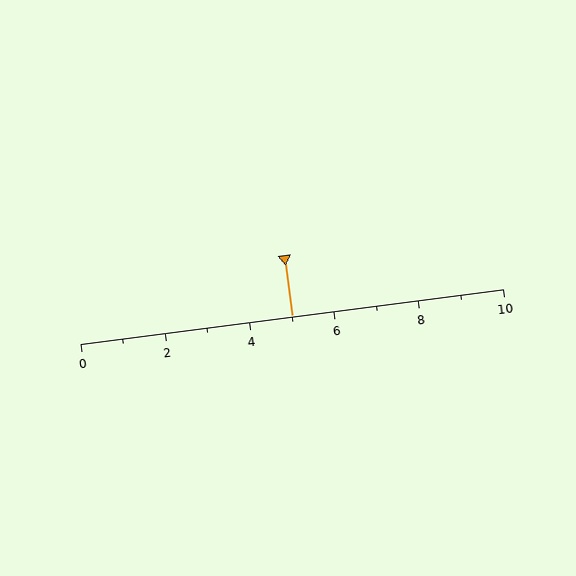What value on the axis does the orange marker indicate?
The marker indicates approximately 5.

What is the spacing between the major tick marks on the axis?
The major ticks are spaced 2 apart.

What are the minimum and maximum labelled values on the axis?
The axis runs from 0 to 10.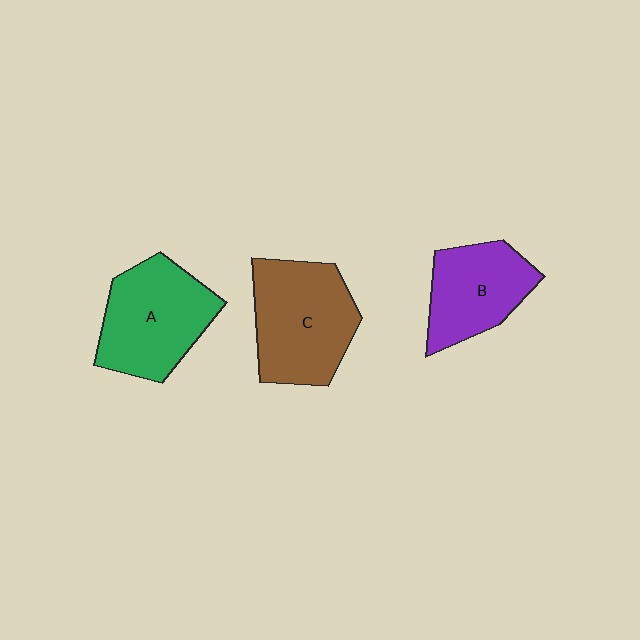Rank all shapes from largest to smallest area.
From largest to smallest: C (brown), A (green), B (purple).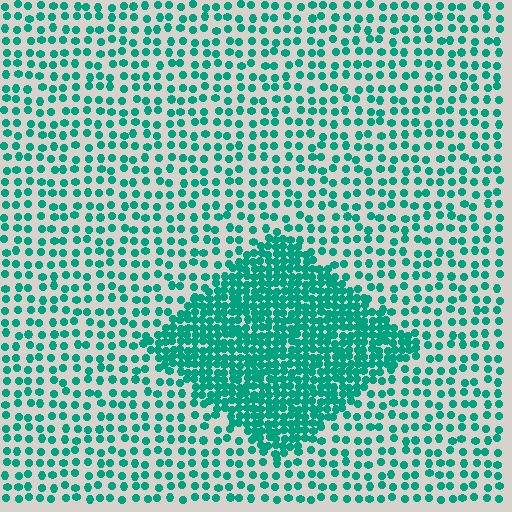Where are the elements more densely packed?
The elements are more densely packed inside the diamond boundary.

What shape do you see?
I see a diamond.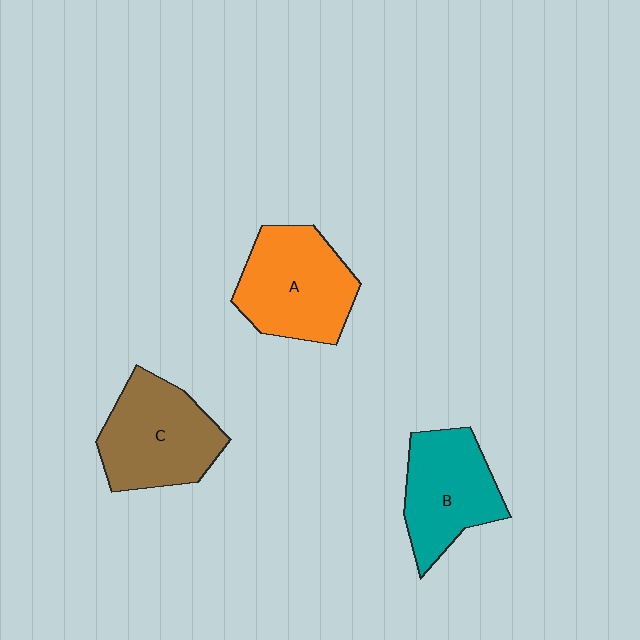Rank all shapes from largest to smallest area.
From largest to smallest: A (orange), C (brown), B (teal).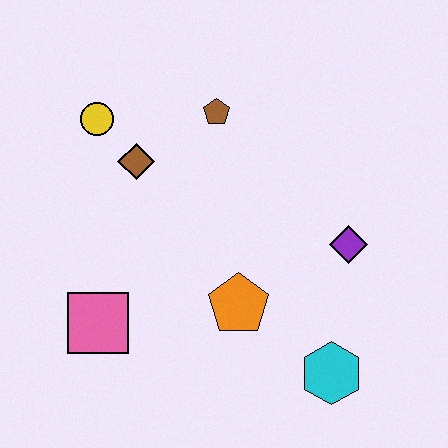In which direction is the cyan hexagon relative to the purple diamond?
The cyan hexagon is below the purple diamond.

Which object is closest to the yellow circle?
The brown diamond is closest to the yellow circle.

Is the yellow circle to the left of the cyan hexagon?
Yes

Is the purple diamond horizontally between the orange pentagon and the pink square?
No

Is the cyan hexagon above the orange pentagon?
No